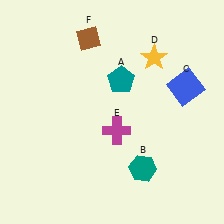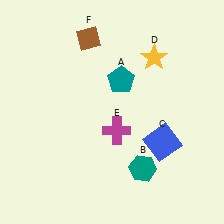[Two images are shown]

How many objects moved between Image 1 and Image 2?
1 object moved between the two images.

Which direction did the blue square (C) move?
The blue square (C) moved down.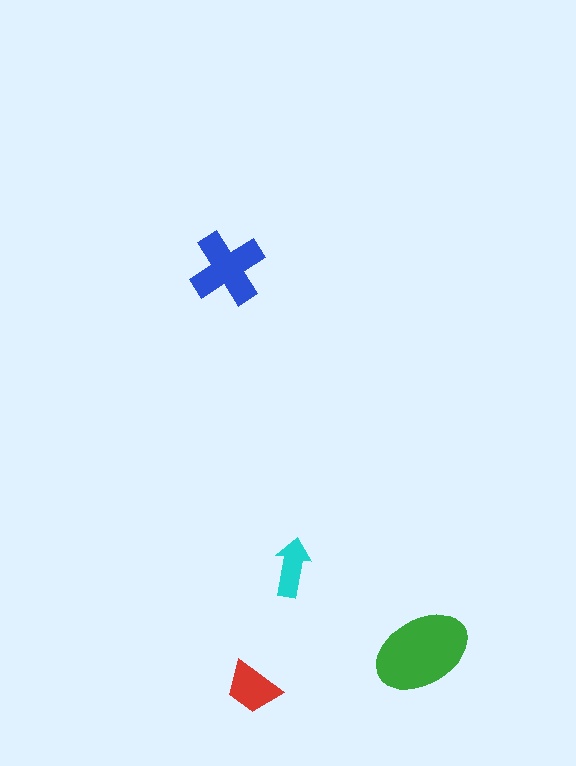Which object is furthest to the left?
The blue cross is leftmost.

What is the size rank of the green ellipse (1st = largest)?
1st.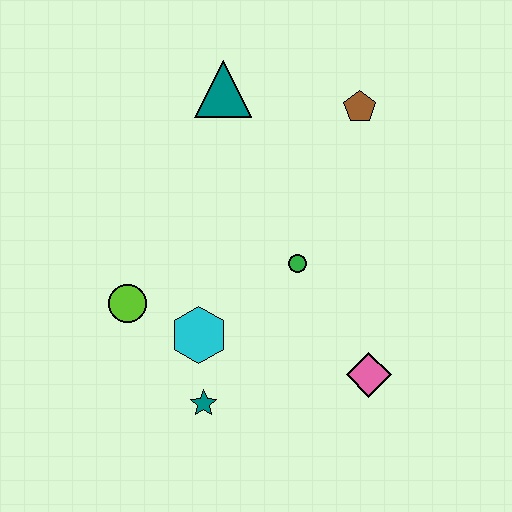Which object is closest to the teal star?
The cyan hexagon is closest to the teal star.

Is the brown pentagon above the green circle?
Yes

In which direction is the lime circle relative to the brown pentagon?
The lime circle is to the left of the brown pentagon.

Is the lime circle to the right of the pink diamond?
No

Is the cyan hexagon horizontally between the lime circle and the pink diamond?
Yes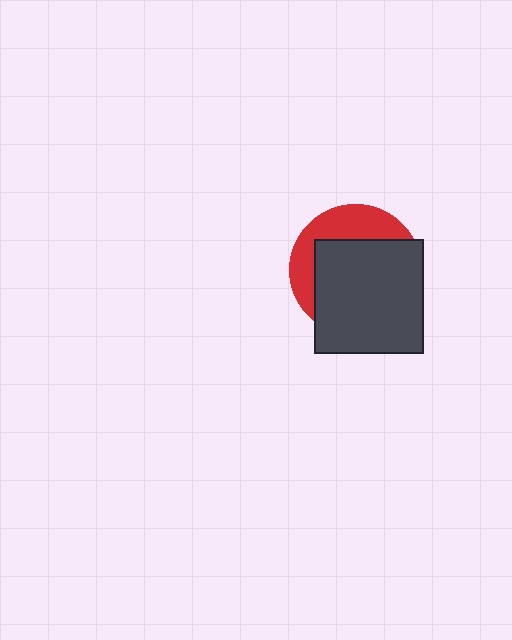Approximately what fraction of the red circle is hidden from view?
Roughly 67% of the red circle is hidden behind the dark gray rectangle.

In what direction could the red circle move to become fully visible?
The red circle could move toward the upper-left. That would shift it out from behind the dark gray rectangle entirely.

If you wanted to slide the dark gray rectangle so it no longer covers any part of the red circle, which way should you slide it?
Slide it toward the lower-right — that is the most direct way to separate the two shapes.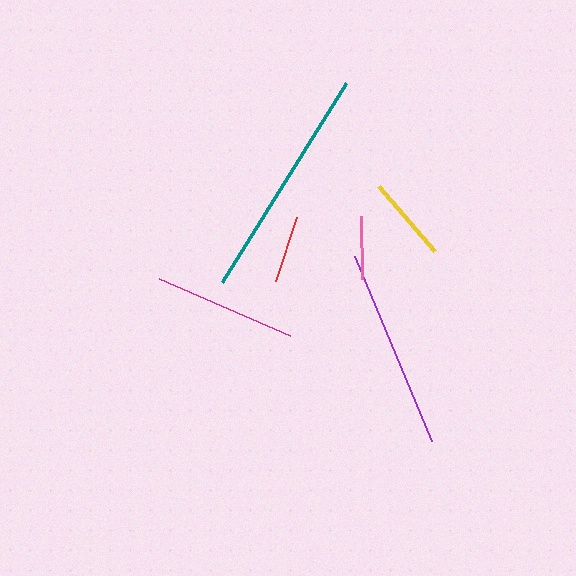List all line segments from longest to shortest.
From longest to shortest: teal, purple, magenta, yellow, red, pink.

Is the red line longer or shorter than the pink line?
The red line is longer than the pink line.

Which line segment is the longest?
The teal line is the longest at approximately 235 pixels.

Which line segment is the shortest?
The pink line is the shortest at approximately 63 pixels.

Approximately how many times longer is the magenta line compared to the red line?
The magenta line is approximately 2.1 times the length of the red line.